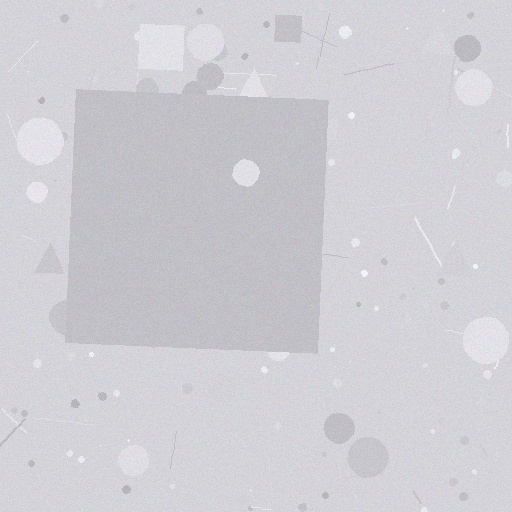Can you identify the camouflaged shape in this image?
The camouflaged shape is a square.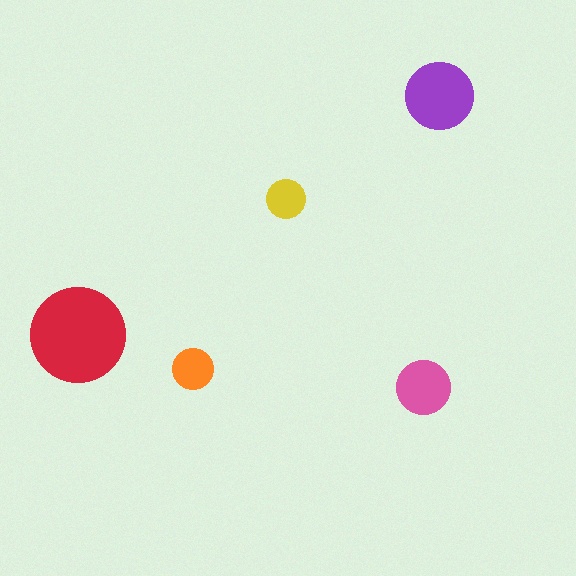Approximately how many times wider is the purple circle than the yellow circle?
About 1.5 times wider.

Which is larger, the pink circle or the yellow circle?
The pink one.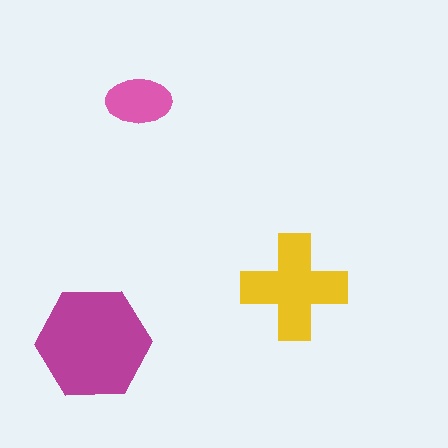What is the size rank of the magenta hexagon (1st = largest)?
1st.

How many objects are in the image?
There are 3 objects in the image.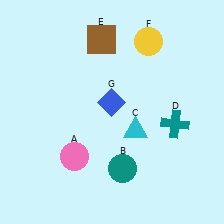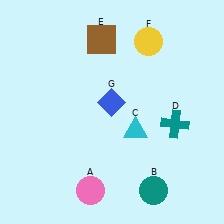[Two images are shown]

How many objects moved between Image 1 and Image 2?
2 objects moved between the two images.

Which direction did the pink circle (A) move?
The pink circle (A) moved down.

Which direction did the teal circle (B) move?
The teal circle (B) moved right.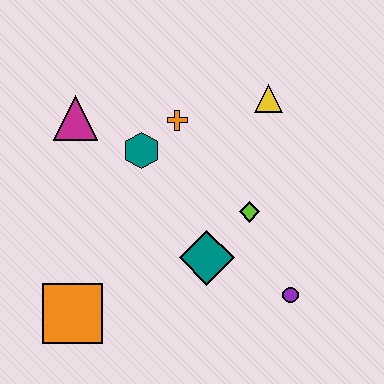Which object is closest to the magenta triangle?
The teal hexagon is closest to the magenta triangle.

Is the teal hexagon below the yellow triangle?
Yes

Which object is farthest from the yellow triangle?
The orange square is farthest from the yellow triangle.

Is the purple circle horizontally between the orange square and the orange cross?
No